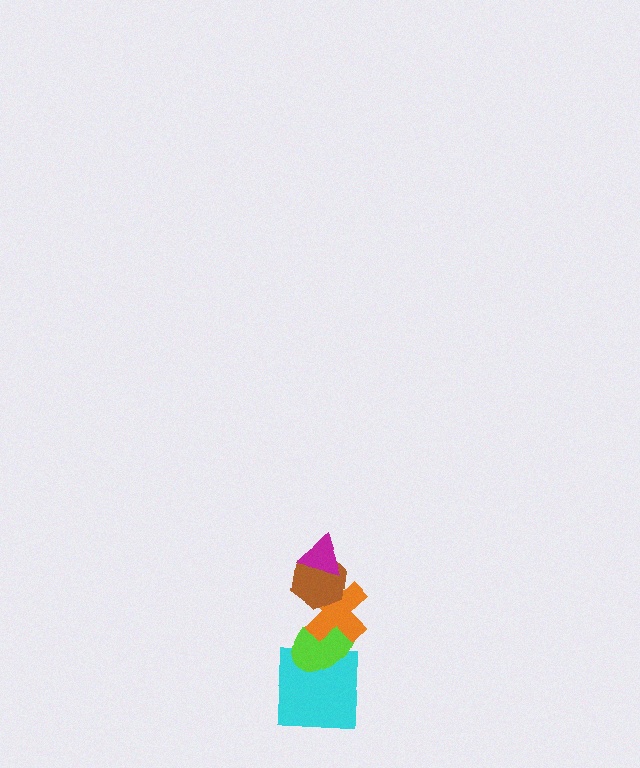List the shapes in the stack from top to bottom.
From top to bottom: the magenta triangle, the brown hexagon, the orange cross, the lime ellipse, the cyan square.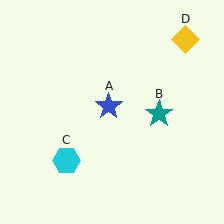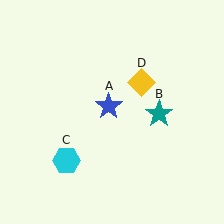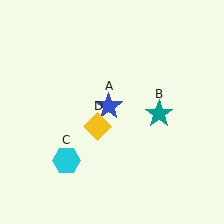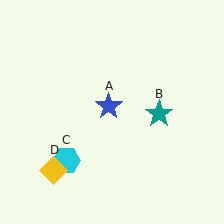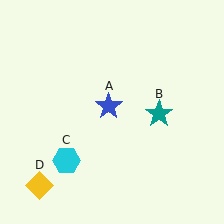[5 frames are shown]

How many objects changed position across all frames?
1 object changed position: yellow diamond (object D).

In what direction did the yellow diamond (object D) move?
The yellow diamond (object D) moved down and to the left.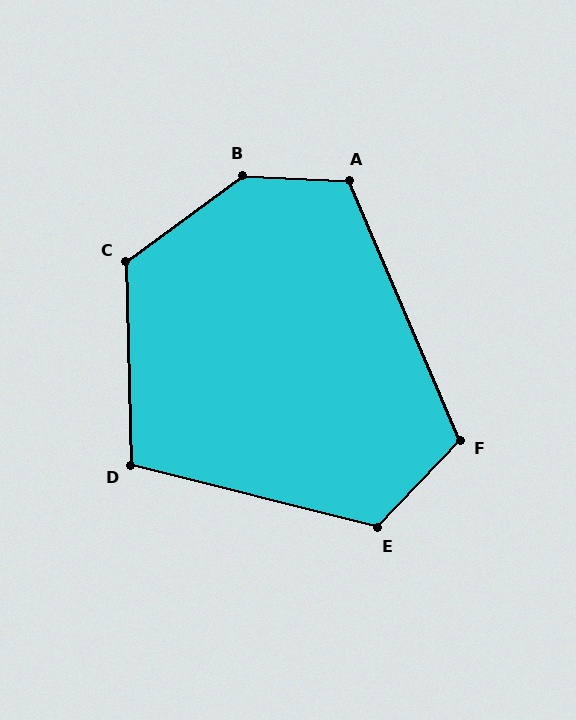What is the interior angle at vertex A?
Approximately 116 degrees (obtuse).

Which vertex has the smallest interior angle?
D, at approximately 105 degrees.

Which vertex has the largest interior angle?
B, at approximately 141 degrees.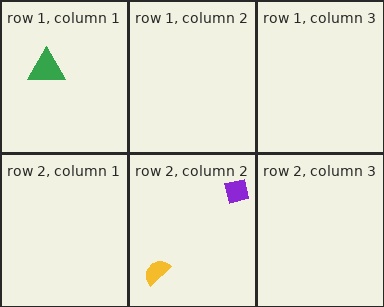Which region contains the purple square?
The row 2, column 2 region.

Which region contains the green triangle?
The row 1, column 1 region.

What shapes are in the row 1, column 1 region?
The green triangle.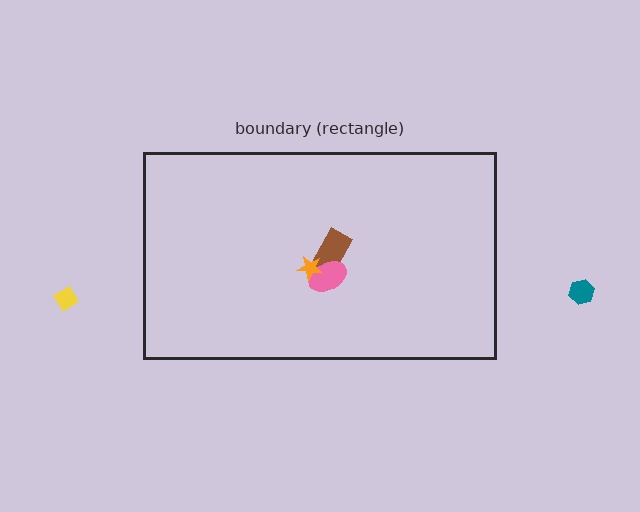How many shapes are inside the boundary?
3 inside, 2 outside.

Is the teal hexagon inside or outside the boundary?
Outside.